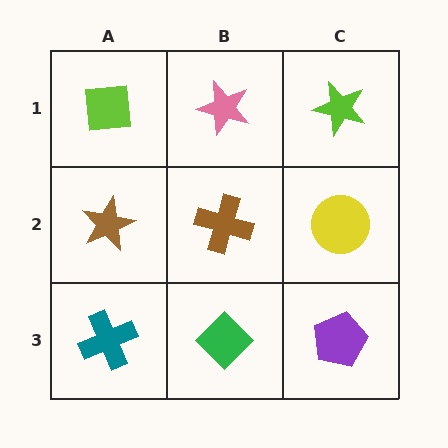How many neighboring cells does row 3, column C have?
2.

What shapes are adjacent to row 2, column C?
A lime star (row 1, column C), a purple pentagon (row 3, column C), a brown cross (row 2, column B).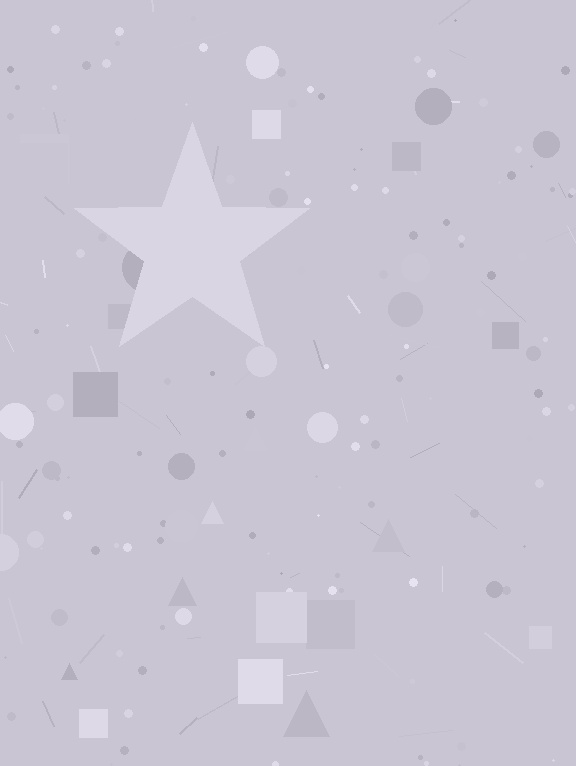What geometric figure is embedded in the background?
A star is embedded in the background.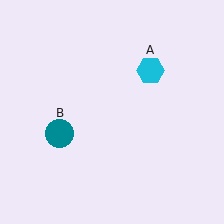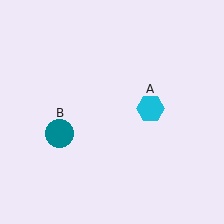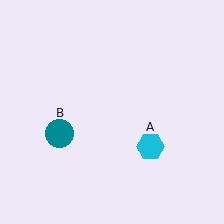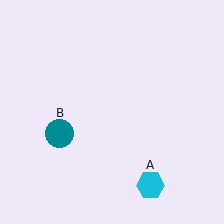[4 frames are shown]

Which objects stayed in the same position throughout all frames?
Teal circle (object B) remained stationary.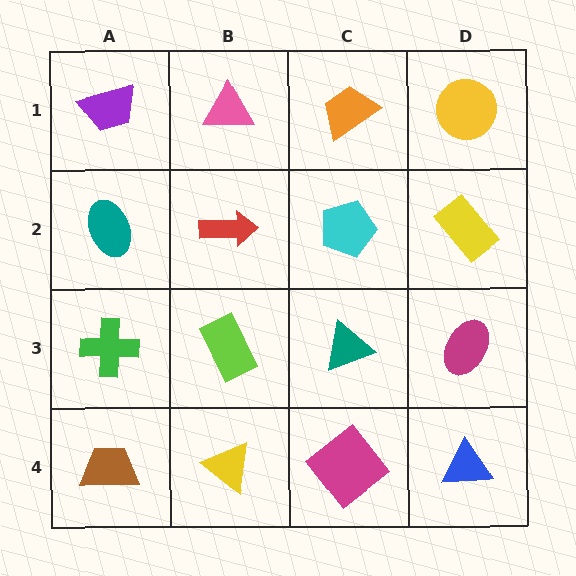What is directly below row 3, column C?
A magenta diamond.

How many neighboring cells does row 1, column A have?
2.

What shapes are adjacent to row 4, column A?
A green cross (row 3, column A), a yellow triangle (row 4, column B).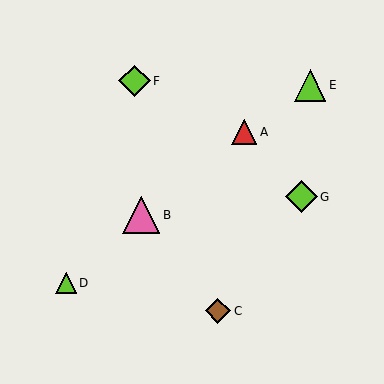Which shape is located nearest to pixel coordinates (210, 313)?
The brown diamond (labeled C) at (218, 311) is nearest to that location.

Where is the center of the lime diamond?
The center of the lime diamond is at (302, 197).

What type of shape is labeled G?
Shape G is a lime diamond.